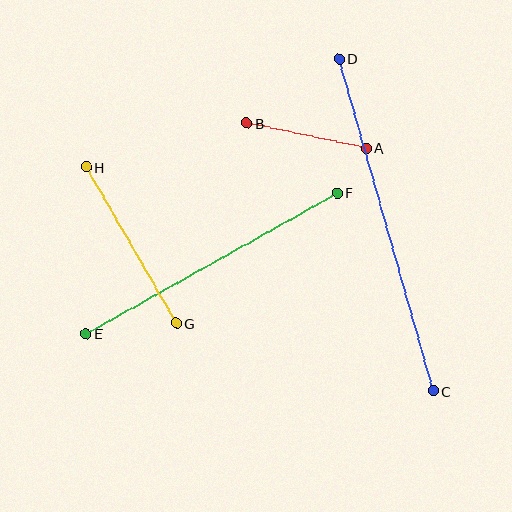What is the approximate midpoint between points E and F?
The midpoint is at approximately (211, 263) pixels.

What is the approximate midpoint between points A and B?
The midpoint is at approximately (306, 136) pixels.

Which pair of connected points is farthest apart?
Points C and D are farthest apart.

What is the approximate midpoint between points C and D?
The midpoint is at approximately (386, 225) pixels.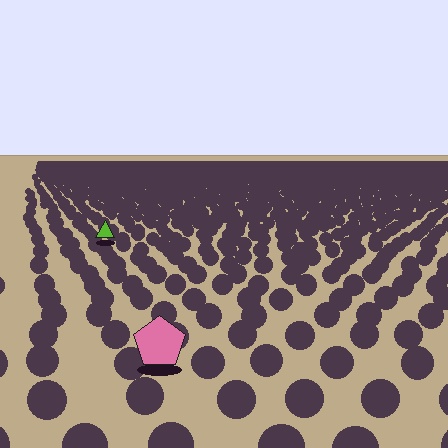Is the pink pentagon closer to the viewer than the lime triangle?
Yes. The pink pentagon is closer — you can tell from the texture gradient: the ground texture is coarser near it.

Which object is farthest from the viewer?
The lime triangle is farthest from the viewer. It appears smaller and the ground texture around it is denser.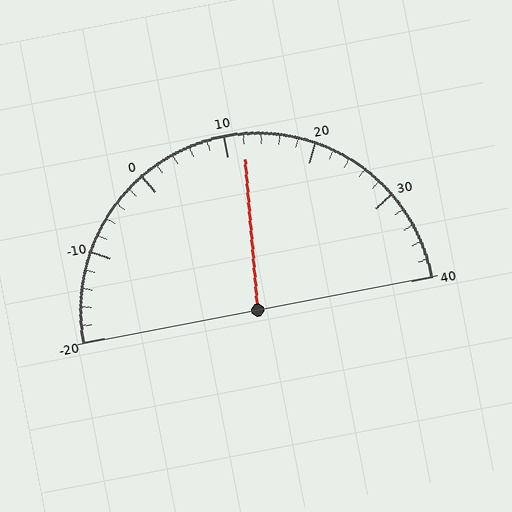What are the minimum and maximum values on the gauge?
The gauge ranges from -20 to 40.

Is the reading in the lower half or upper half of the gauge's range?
The reading is in the upper half of the range (-20 to 40).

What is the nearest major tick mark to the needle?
The nearest major tick mark is 10.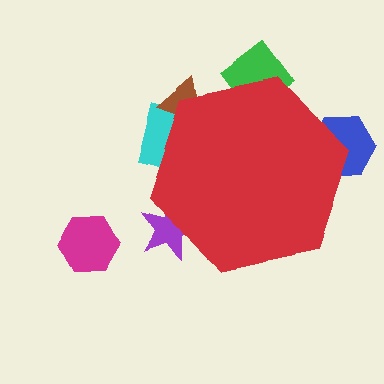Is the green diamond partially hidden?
Yes, the green diamond is partially hidden behind the red hexagon.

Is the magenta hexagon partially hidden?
No, the magenta hexagon is fully visible.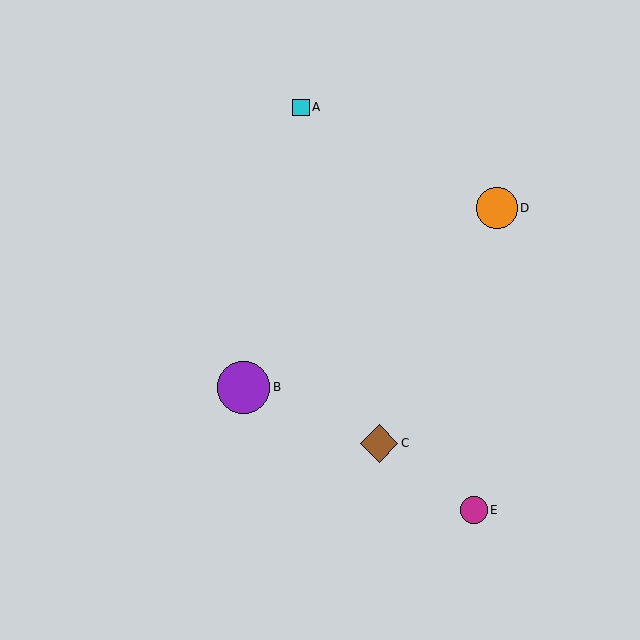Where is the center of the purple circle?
The center of the purple circle is at (244, 387).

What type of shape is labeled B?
Shape B is a purple circle.